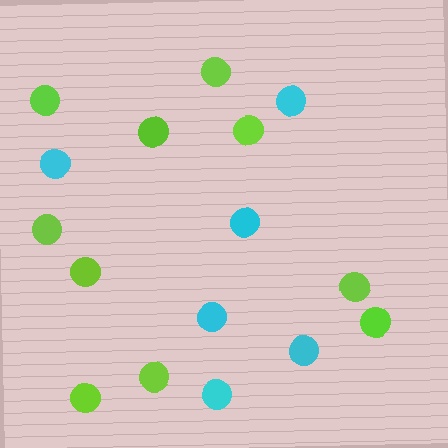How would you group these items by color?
There are 2 groups: one group of lime circles (10) and one group of cyan circles (6).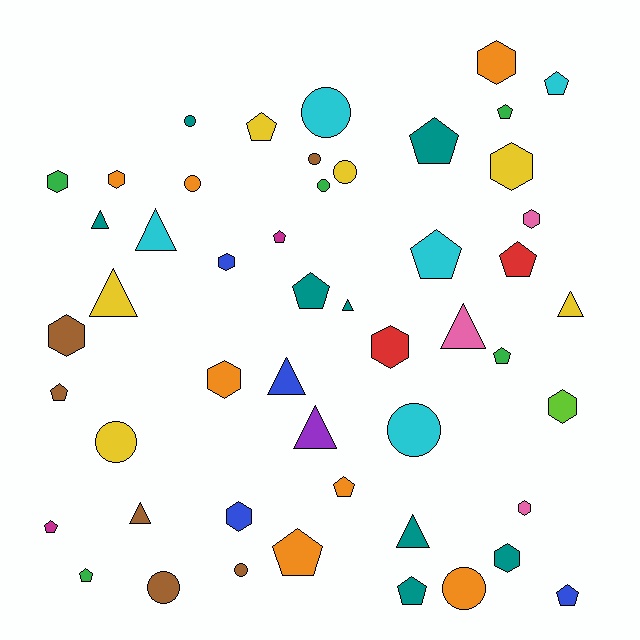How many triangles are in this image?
There are 10 triangles.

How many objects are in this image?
There are 50 objects.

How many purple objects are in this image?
There is 1 purple object.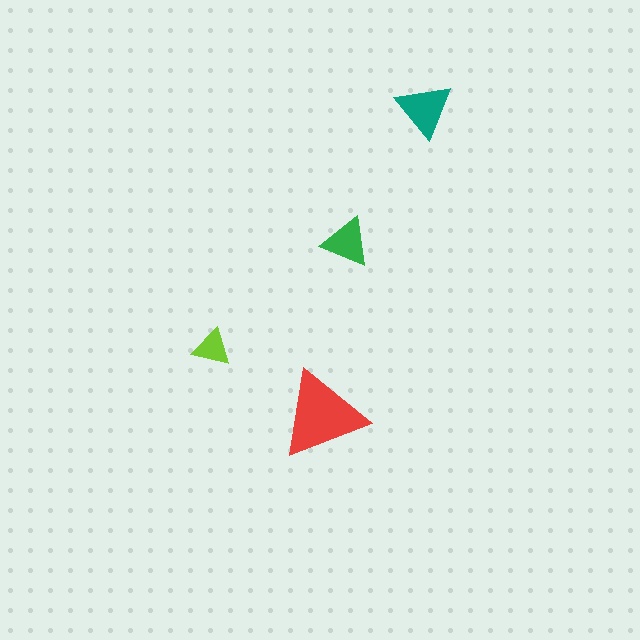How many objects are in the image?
There are 4 objects in the image.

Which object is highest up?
The teal triangle is topmost.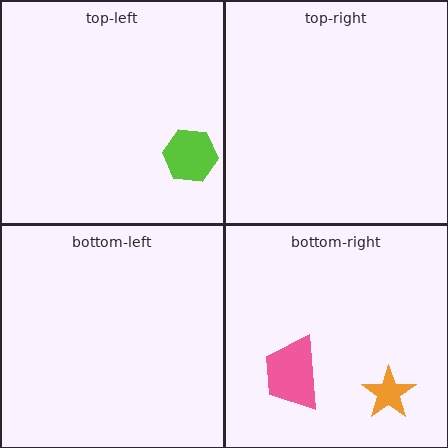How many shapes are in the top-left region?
1.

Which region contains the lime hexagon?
The top-left region.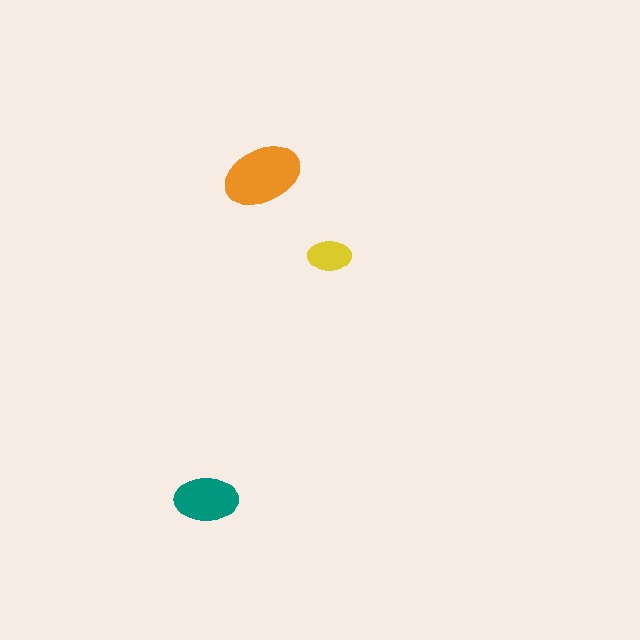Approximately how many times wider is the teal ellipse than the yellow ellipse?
About 1.5 times wider.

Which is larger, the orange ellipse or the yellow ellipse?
The orange one.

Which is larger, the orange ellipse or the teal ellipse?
The orange one.